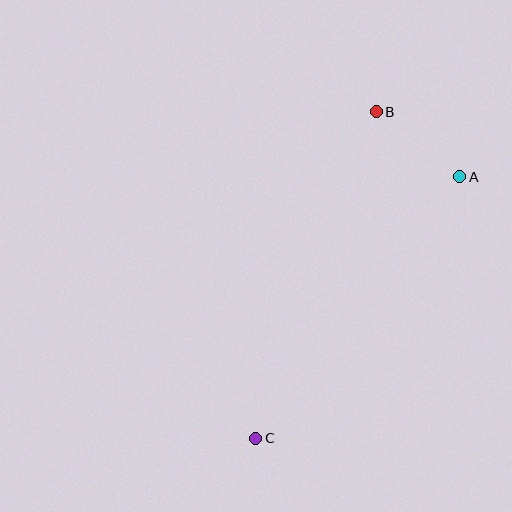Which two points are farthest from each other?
Points B and C are farthest from each other.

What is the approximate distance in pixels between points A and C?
The distance between A and C is approximately 332 pixels.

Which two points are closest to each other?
Points A and B are closest to each other.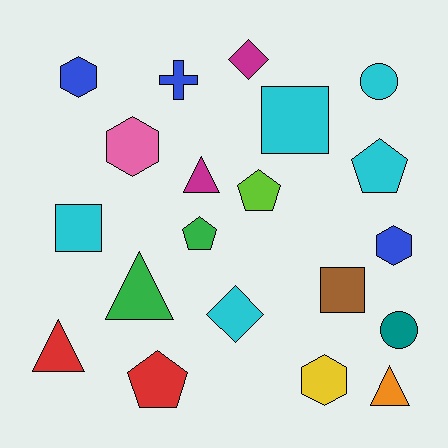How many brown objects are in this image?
There is 1 brown object.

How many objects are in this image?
There are 20 objects.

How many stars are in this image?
There are no stars.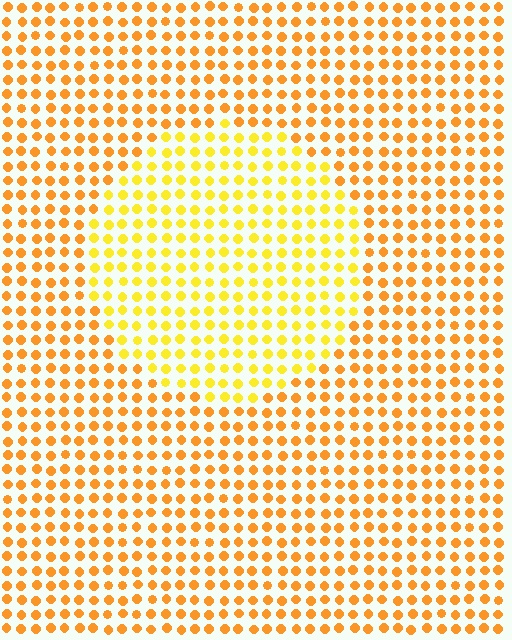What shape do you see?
I see a circle.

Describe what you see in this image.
The image is filled with small orange elements in a uniform arrangement. A circle-shaped region is visible where the elements are tinted to a slightly different hue, forming a subtle color boundary.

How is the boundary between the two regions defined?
The boundary is defined purely by a slight shift in hue (about 25 degrees). Spacing, size, and orientation are identical on both sides.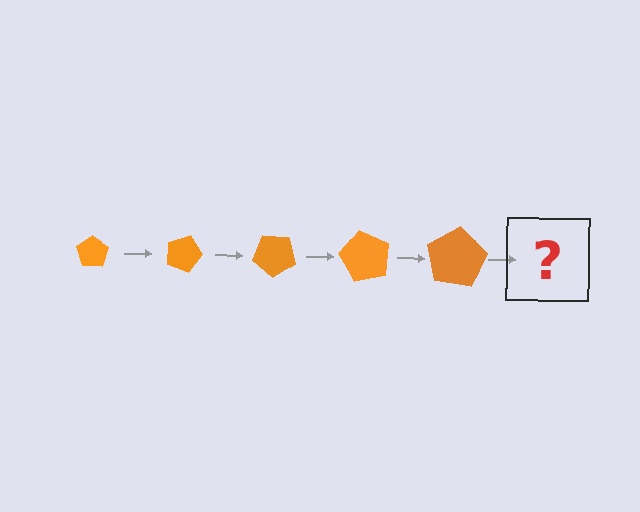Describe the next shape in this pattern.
It should be a pentagon, larger than the previous one and rotated 100 degrees from the start.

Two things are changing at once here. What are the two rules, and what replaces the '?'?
The two rules are that the pentagon grows larger each step and it rotates 20 degrees each step. The '?' should be a pentagon, larger than the previous one and rotated 100 degrees from the start.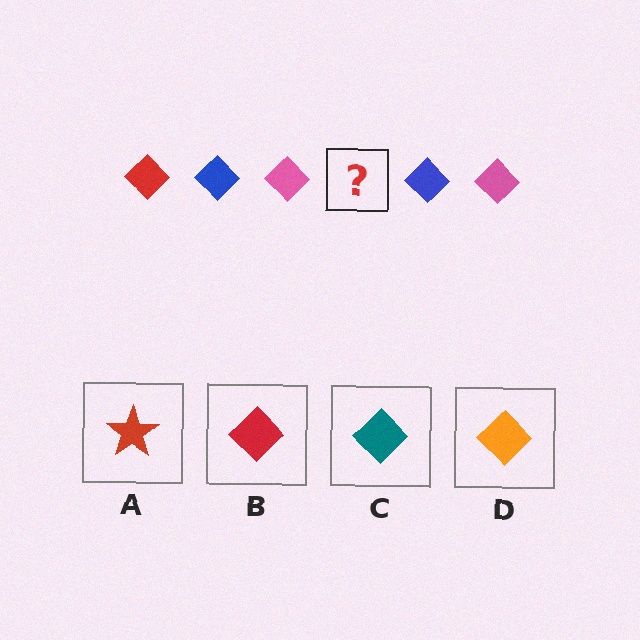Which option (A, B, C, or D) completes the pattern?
B.